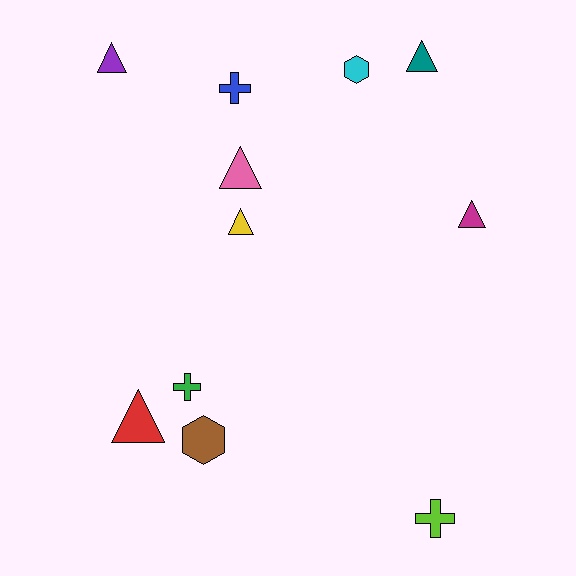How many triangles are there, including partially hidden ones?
There are 6 triangles.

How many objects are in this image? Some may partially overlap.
There are 11 objects.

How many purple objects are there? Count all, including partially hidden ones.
There is 1 purple object.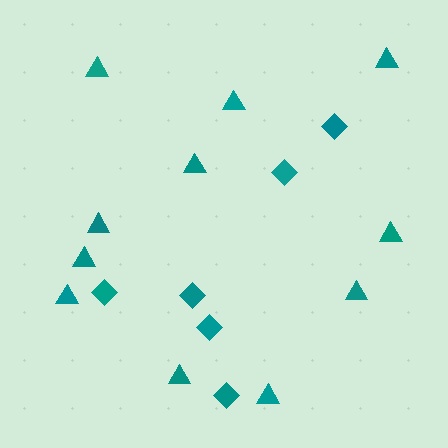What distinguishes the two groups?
There are 2 groups: one group of triangles (11) and one group of diamonds (6).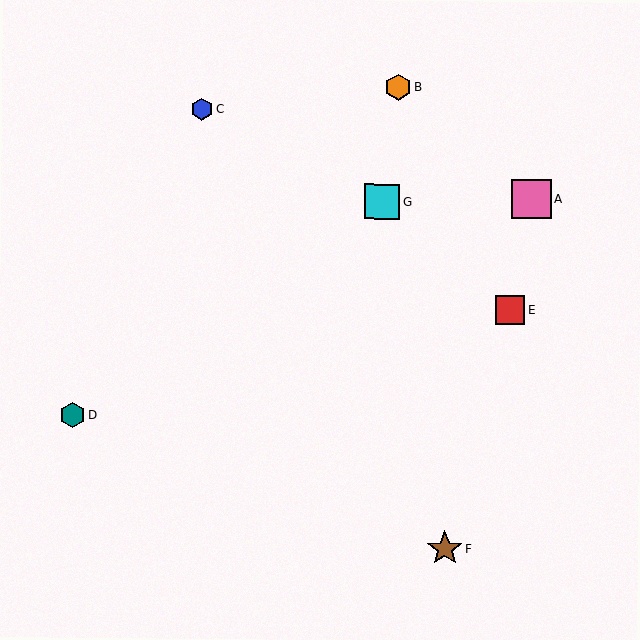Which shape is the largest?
The pink square (labeled A) is the largest.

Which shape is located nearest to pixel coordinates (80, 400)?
The teal hexagon (labeled D) at (73, 415) is nearest to that location.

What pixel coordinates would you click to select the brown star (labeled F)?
Click at (445, 549) to select the brown star F.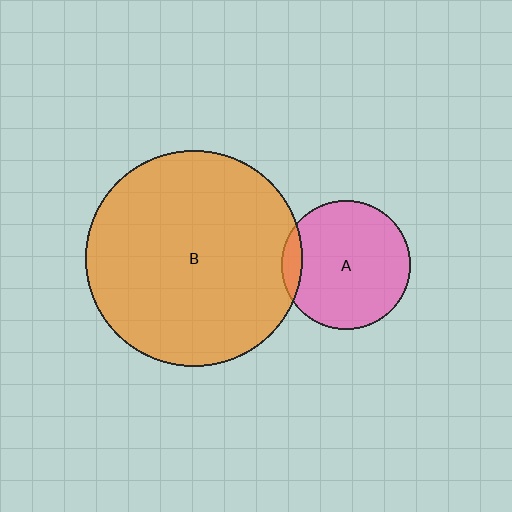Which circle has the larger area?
Circle B (orange).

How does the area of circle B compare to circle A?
Approximately 2.8 times.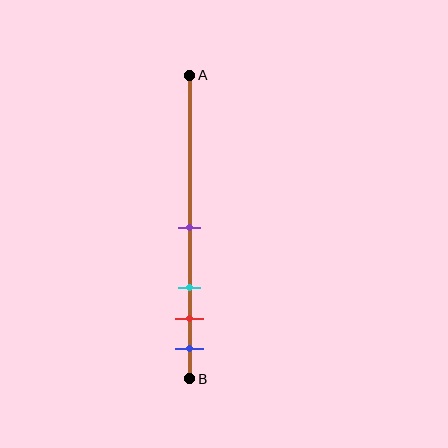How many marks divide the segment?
There are 4 marks dividing the segment.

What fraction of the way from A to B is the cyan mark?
The cyan mark is approximately 70% (0.7) of the way from A to B.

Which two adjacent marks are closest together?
The red and blue marks are the closest adjacent pair.